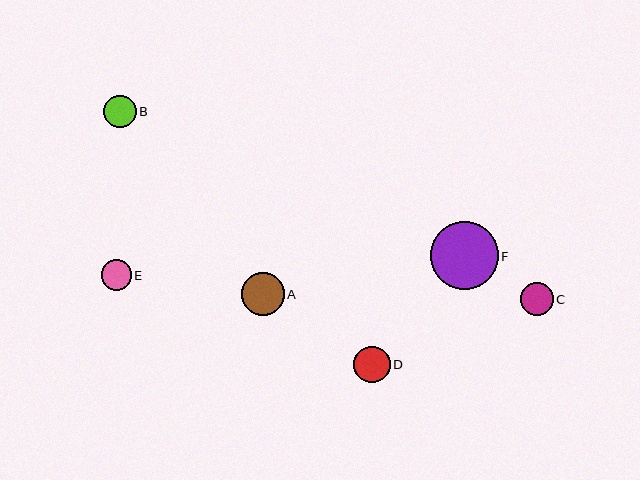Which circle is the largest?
Circle F is the largest with a size of approximately 68 pixels.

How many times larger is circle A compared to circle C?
Circle A is approximately 1.3 times the size of circle C.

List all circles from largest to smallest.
From largest to smallest: F, A, D, C, B, E.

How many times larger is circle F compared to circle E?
Circle F is approximately 2.2 times the size of circle E.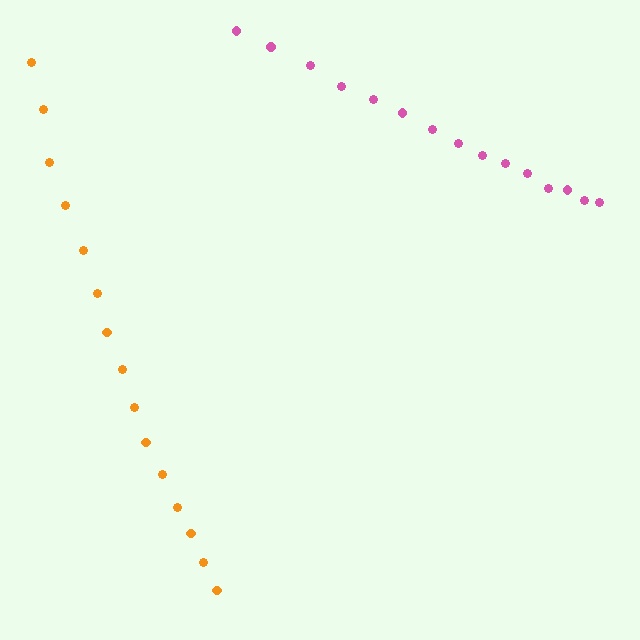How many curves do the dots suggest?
There are 2 distinct paths.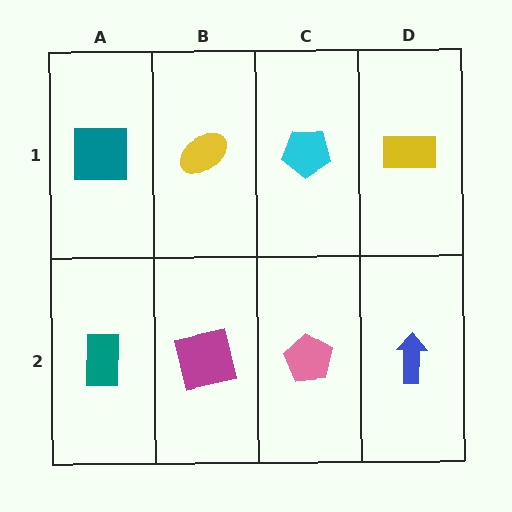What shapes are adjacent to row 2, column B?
A yellow ellipse (row 1, column B), a teal rectangle (row 2, column A), a pink pentagon (row 2, column C).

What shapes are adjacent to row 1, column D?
A blue arrow (row 2, column D), a cyan pentagon (row 1, column C).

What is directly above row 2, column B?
A yellow ellipse.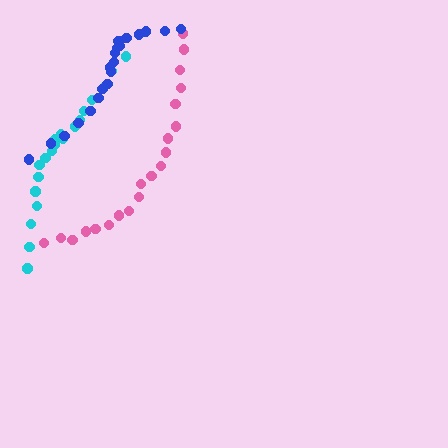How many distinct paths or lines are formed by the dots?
There are 3 distinct paths.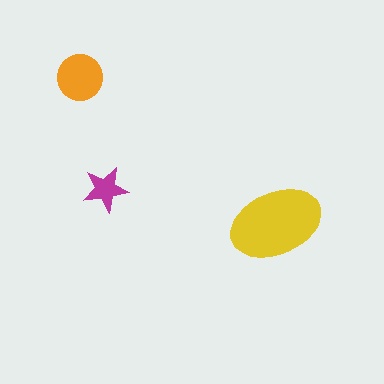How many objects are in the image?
There are 3 objects in the image.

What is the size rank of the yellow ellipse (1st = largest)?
1st.